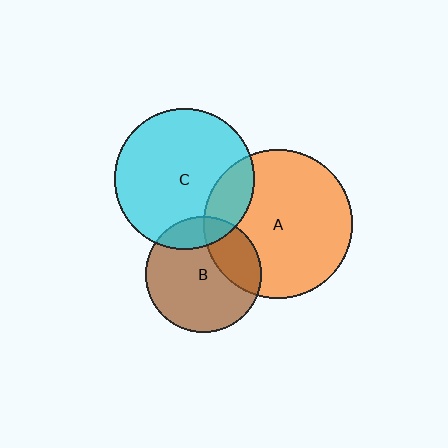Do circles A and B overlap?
Yes.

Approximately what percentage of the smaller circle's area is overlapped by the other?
Approximately 25%.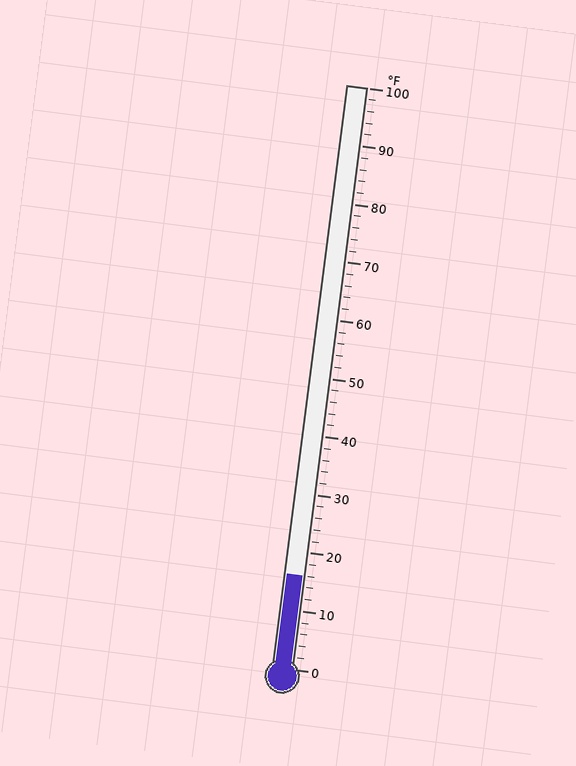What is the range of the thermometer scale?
The thermometer scale ranges from 0°F to 100°F.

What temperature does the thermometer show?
The thermometer shows approximately 16°F.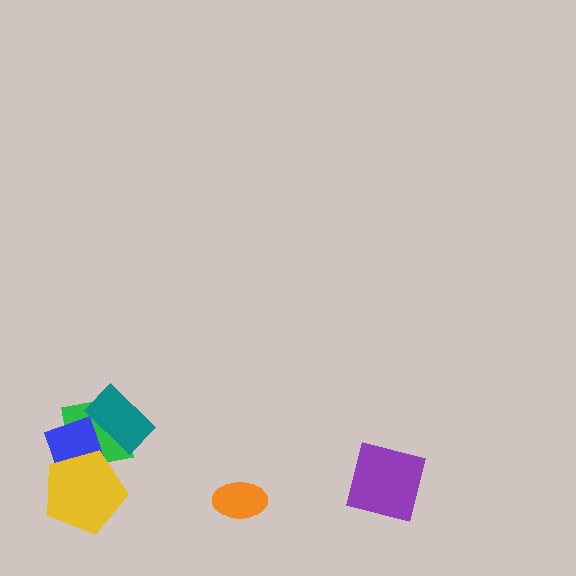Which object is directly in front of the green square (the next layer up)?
The blue rectangle is directly in front of the green square.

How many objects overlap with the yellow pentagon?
2 objects overlap with the yellow pentagon.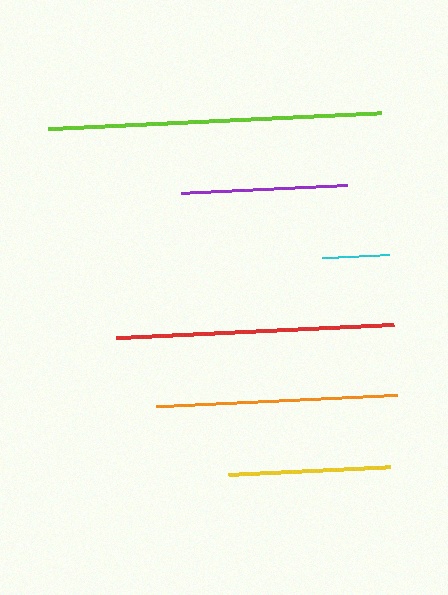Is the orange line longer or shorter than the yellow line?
The orange line is longer than the yellow line.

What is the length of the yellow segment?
The yellow segment is approximately 162 pixels long.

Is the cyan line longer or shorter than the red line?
The red line is longer than the cyan line.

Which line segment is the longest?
The lime line is the longest at approximately 335 pixels.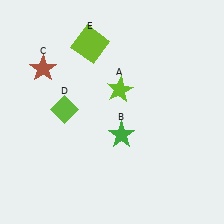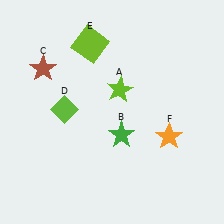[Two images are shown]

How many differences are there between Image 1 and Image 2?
There is 1 difference between the two images.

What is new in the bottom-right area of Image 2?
An orange star (F) was added in the bottom-right area of Image 2.